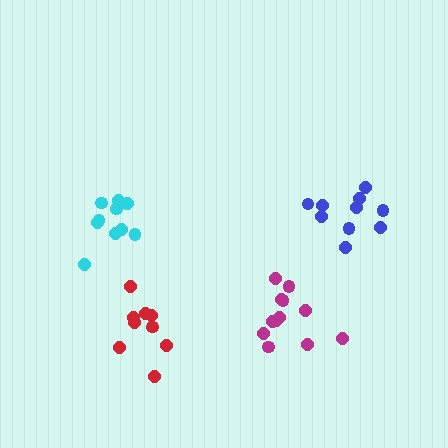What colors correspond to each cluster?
The clusters are colored: magenta, cyan, blue, red.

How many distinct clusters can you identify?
There are 4 distinct clusters.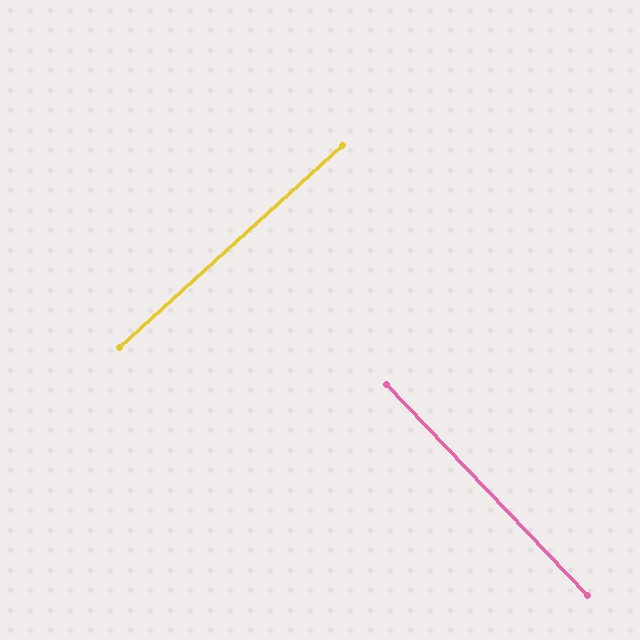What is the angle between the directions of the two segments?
Approximately 89 degrees.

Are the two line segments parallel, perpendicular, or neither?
Perpendicular — they meet at approximately 89°.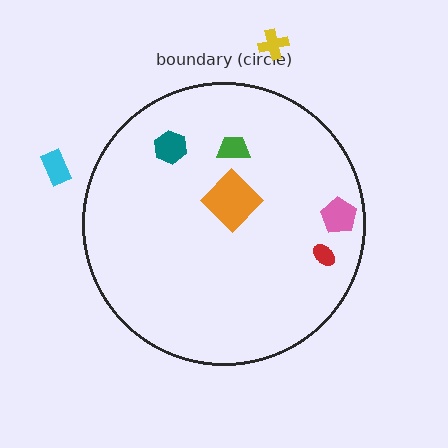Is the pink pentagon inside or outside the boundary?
Inside.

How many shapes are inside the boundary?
5 inside, 2 outside.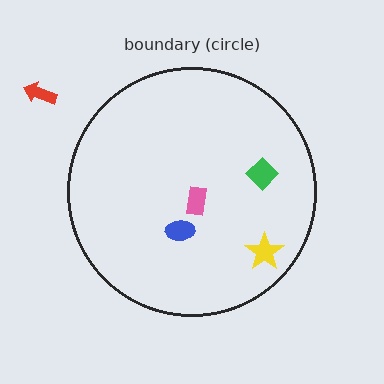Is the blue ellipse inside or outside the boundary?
Inside.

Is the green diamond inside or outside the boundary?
Inside.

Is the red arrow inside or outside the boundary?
Outside.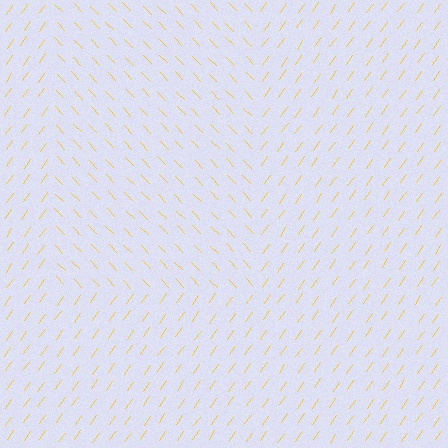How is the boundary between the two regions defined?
The boundary is defined purely by a change in line orientation (approximately 79 degrees difference). All lines are the same color and thickness.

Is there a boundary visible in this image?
Yes, there is a texture boundary formed by a change in line orientation.